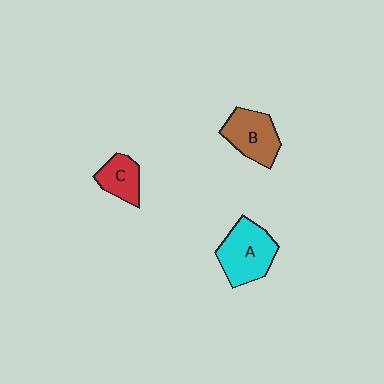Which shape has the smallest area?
Shape C (red).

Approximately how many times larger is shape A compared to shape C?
Approximately 1.8 times.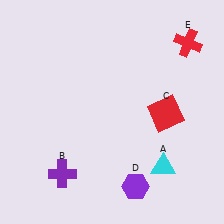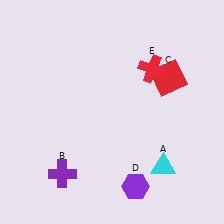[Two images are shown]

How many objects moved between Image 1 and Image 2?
2 objects moved between the two images.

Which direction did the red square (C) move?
The red square (C) moved up.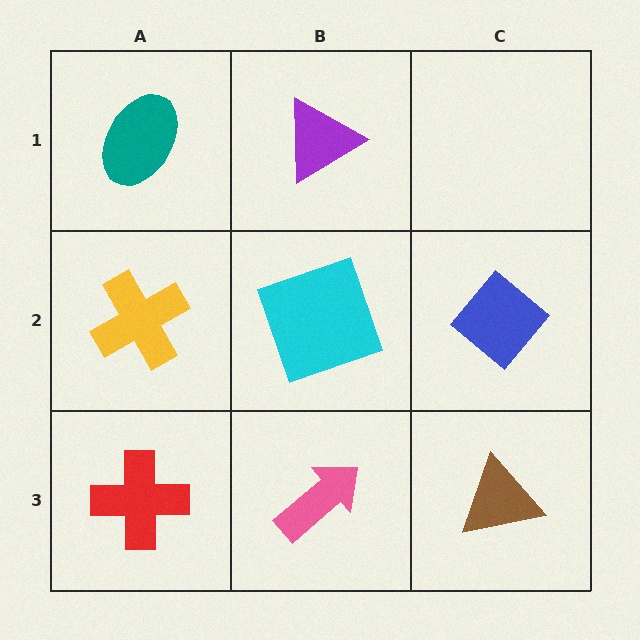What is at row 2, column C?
A blue diamond.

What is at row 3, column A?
A red cross.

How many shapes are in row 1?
2 shapes.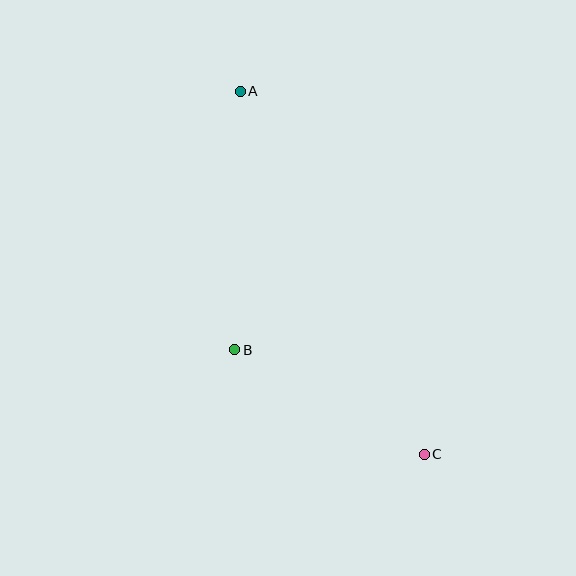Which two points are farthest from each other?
Points A and C are farthest from each other.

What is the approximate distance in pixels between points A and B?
The distance between A and B is approximately 258 pixels.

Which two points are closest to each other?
Points B and C are closest to each other.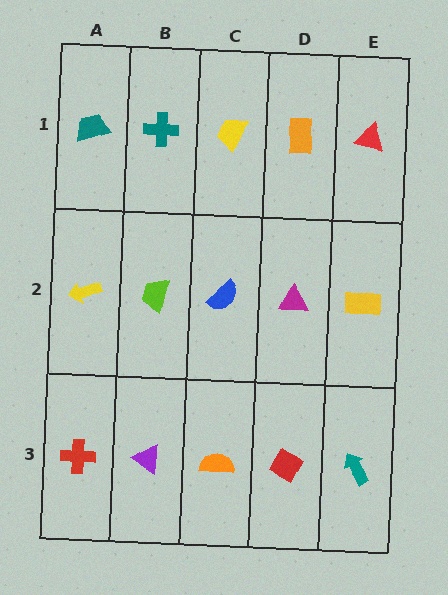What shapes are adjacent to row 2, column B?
A teal cross (row 1, column B), a purple triangle (row 3, column B), a yellow arrow (row 2, column A), a blue semicircle (row 2, column C).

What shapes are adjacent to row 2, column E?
A red triangle (row 1, column E), a teal arrow (row 3, column E), a magenta triangle (row 2, column D).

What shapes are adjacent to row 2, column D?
An orange rectangle (row 1, column D), a red diamond (row 3, column D), a blue semicircle (row 2, column C), a yellow rectangle (row 2, column E).